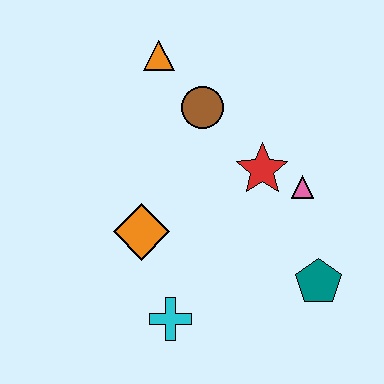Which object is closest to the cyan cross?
The orange diamond is closest to the cyan cross.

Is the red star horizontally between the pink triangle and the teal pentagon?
No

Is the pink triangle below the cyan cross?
No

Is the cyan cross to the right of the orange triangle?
Yes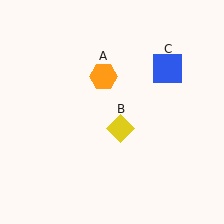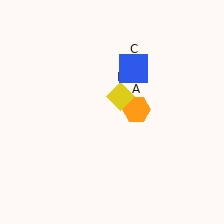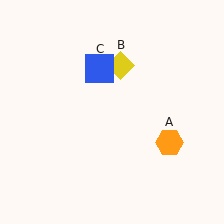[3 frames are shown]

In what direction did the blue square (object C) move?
The blue square (object C) moved left.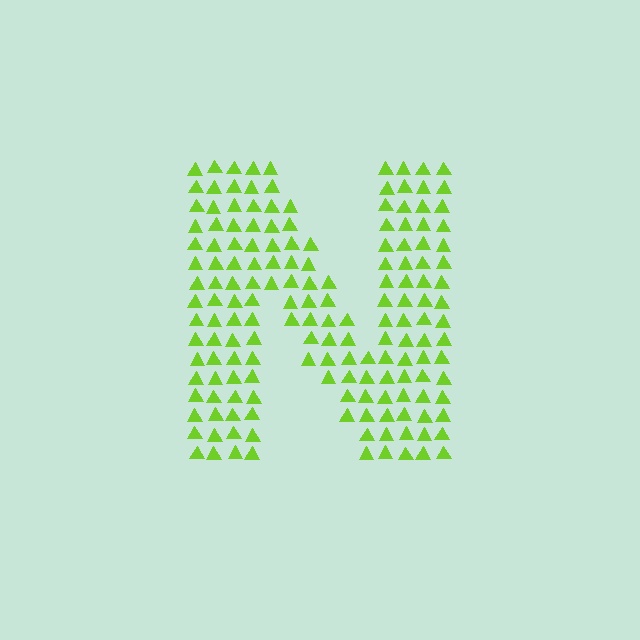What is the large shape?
The large shape is the letter N.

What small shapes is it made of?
It is made of small triangles.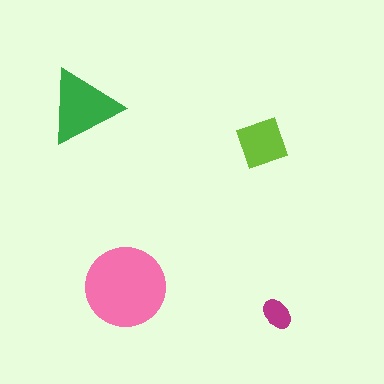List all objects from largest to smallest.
The pink circle, the green triangle, the lime diamond, the magenta ellipse.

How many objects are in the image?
There are 4 objects in the image.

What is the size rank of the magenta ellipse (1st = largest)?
4th.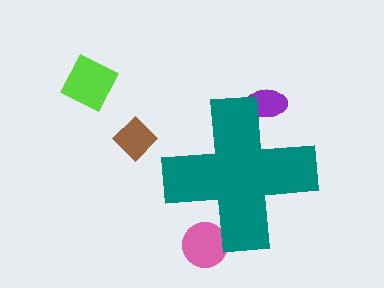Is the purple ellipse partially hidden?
Yes, the purple ellipse is partially hidden behind the teal cross.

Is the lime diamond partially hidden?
No, the lime diamond is fully visible.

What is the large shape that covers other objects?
A teal cross.